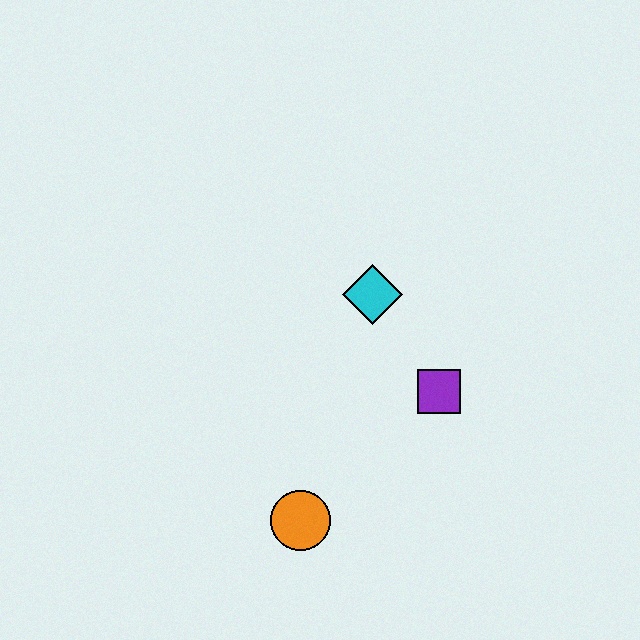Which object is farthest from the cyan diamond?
The orange circle is farthest from the cyan diamond.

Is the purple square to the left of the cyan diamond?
No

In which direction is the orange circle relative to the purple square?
The orange circle is to the left of the purple square.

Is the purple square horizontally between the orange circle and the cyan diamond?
No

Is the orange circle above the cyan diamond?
No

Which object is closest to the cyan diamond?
The purple square is closest to the cyan diamond.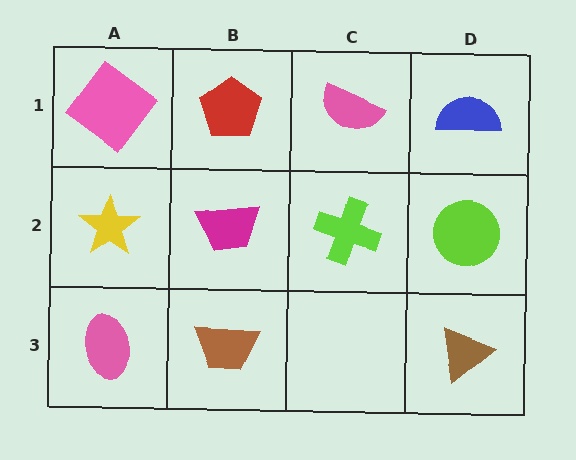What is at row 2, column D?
A lime circle.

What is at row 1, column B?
A red pentagon.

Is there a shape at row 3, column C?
No, that cell is empty.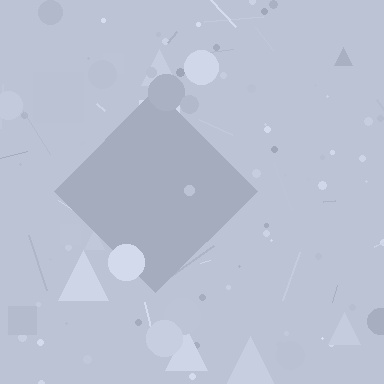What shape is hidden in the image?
A diamond is hidden in the image.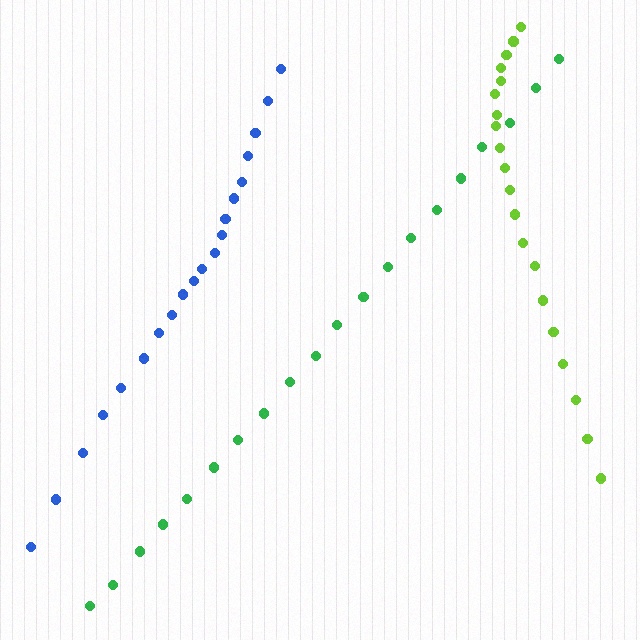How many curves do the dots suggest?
There are 3 distinct paths.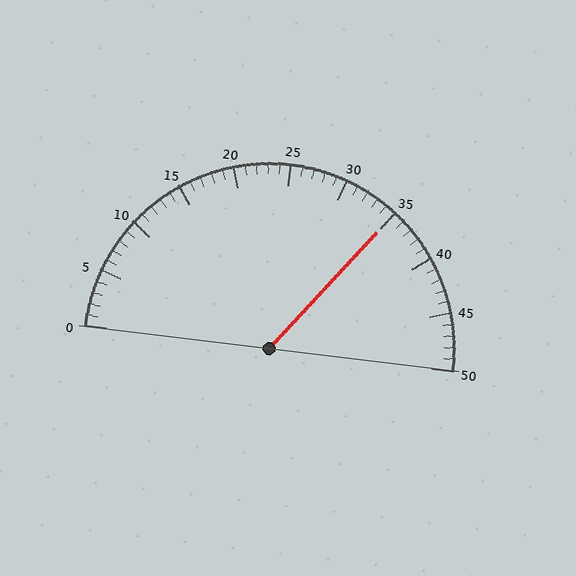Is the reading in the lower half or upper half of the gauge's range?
The reading is in the upper half of the range (0 to 50).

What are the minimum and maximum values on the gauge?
The gauge ranges from 0 to 50.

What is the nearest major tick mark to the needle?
The nearest major tick mark is 35.